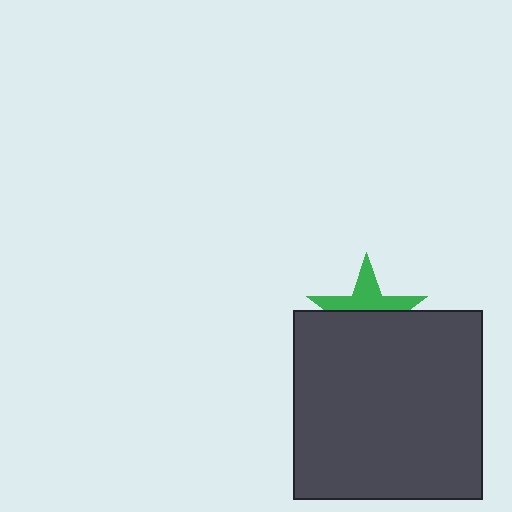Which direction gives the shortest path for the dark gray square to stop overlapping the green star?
Moving down gives the shortest separation.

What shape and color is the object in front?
The object in front is a dark gray square.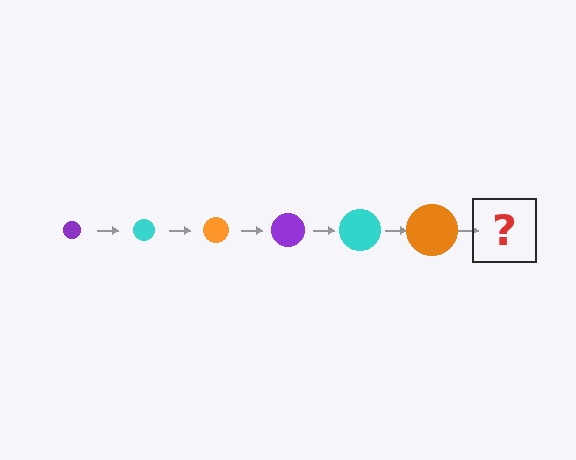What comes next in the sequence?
The next element should be a purple circle, larger than the previous one.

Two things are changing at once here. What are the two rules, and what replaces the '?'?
The two rules are that the circle grows larger each step and the color cycles through purple, cyan, and orange. The '?' should be a purple circle, larger than the previous one.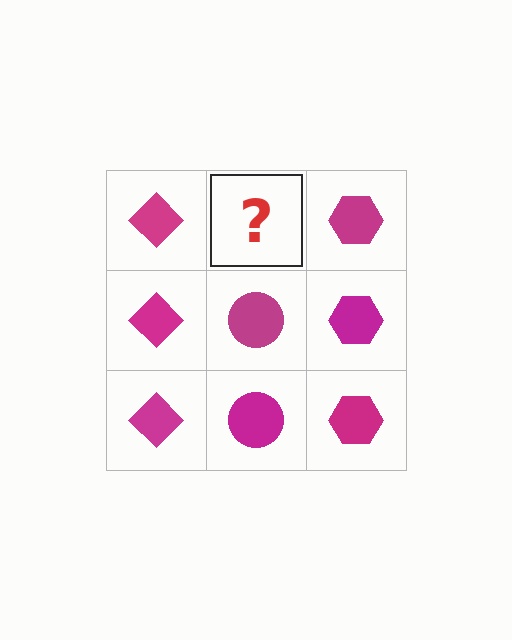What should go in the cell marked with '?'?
The missing cell should contain a magenta circle.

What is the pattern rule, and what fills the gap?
The rule is that each column has a consistent shape. The gap should be filled with a magenta circle.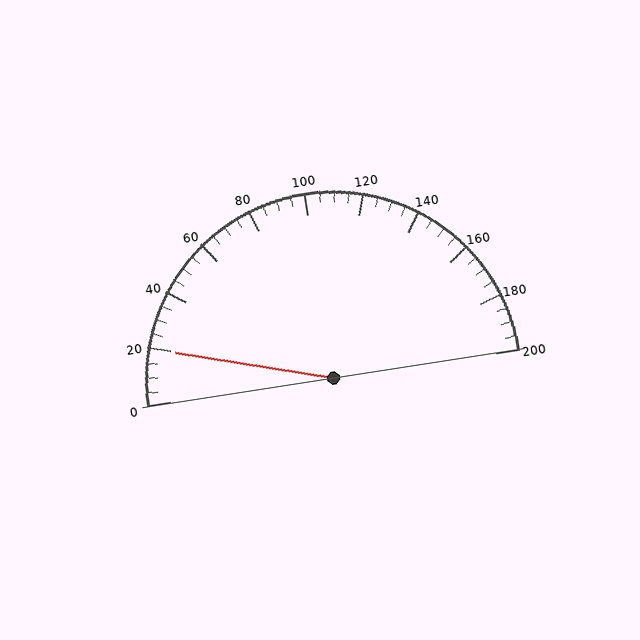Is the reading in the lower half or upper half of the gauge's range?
The reading is in the lower half of the range (0 to 200).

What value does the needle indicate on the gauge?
The needle indicates approximately 20.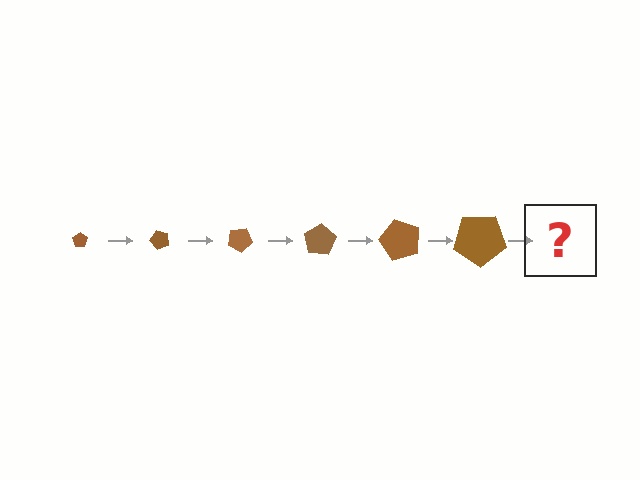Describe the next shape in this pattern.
It should be a pentagon, larger than the previous one and rotated 300 degrees from the start.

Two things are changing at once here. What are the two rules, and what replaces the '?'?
The two rules are that the pentagon grows larger each step and it rotates 50 degrees each step. The '?' should be a pentagon, larger than the previous one and rotated 300 degrees from the start.